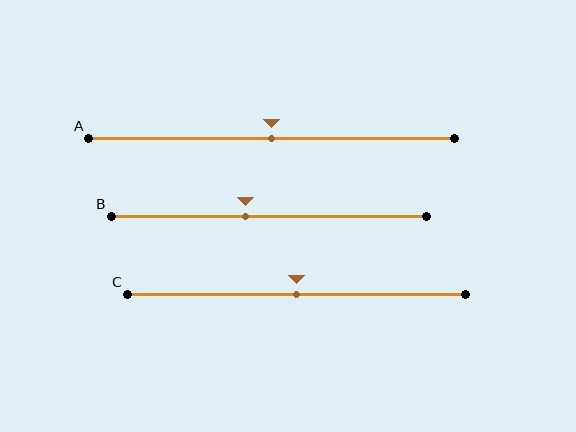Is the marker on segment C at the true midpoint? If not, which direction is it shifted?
Yes, the marker on segment C is at the true midpoint.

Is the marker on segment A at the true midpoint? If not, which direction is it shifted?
Yes, the marker on segment A is at the true midpoint.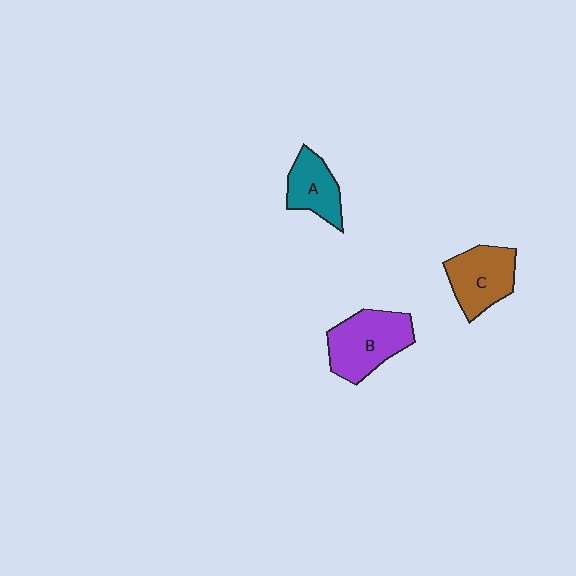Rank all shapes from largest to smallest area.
From largest to smallest: B (purple), C (brown), A (teal).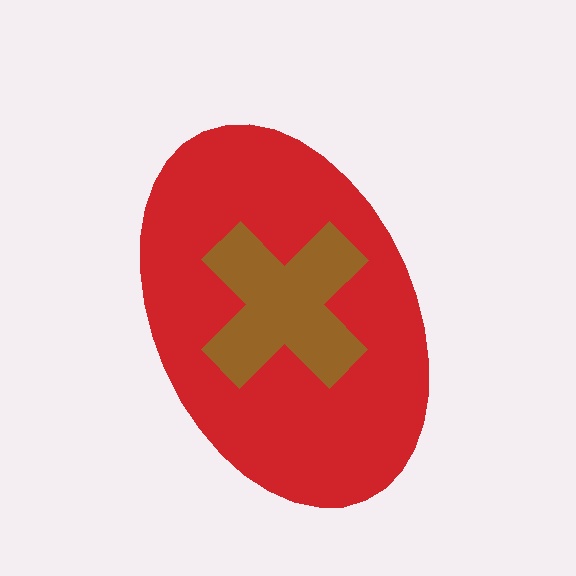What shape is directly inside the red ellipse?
The brown cross.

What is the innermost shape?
The brown cross.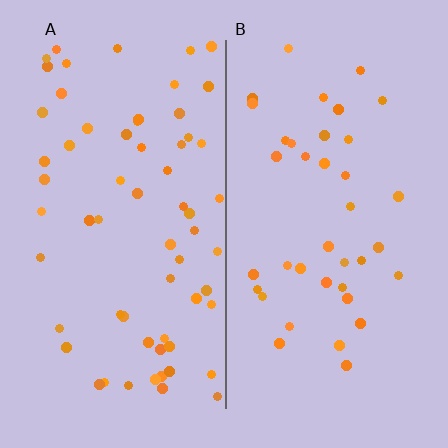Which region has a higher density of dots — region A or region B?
A (the left).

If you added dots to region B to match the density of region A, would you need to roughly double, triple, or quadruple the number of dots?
Approximately double.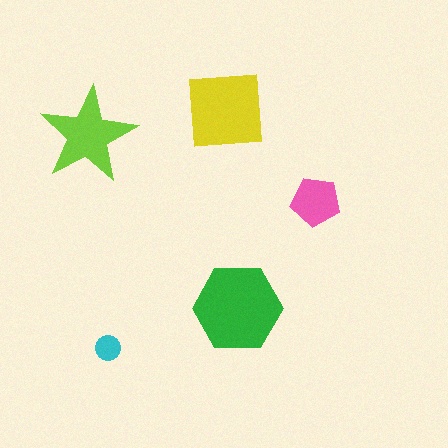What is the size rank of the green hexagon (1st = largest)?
1st.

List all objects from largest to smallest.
The green hexagon, the yellow square, the lime star, the pink pentagon, the cyan circle.